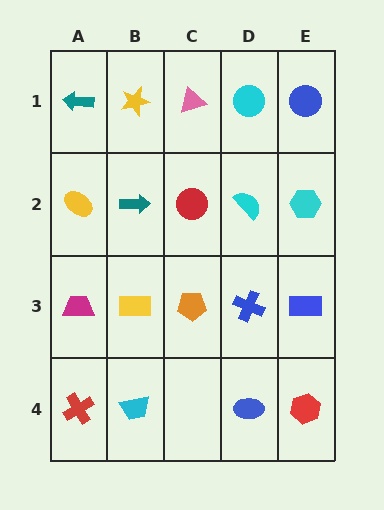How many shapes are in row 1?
5 shapes.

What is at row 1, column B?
A yellow star.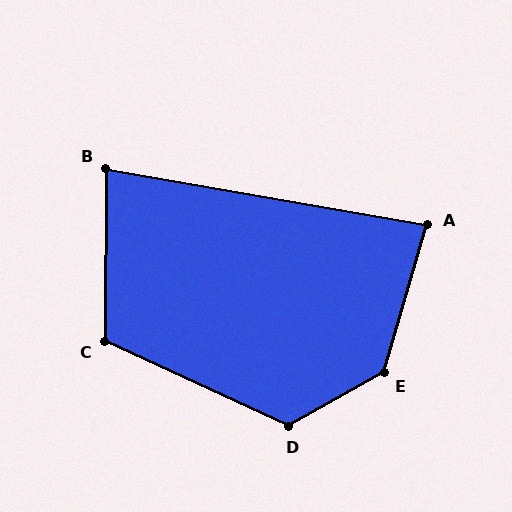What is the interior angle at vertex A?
Approximately 84 degrees (acute).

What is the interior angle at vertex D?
Approximately 126 degrees (obtuse).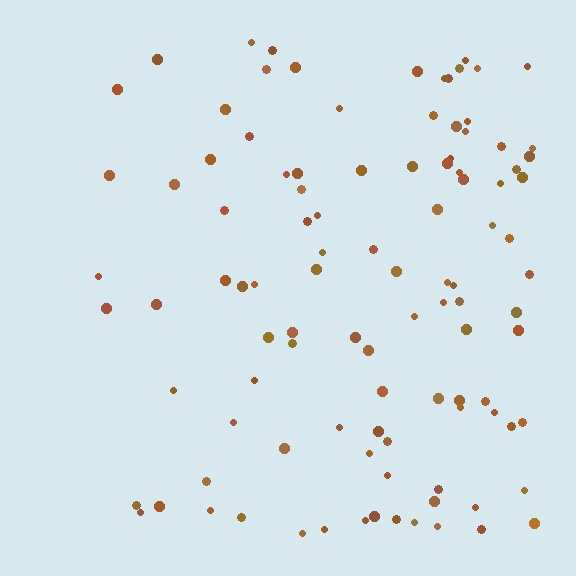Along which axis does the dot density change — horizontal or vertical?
Horizontal.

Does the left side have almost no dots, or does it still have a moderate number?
Still a moderate number, just noticeably fewer than the right.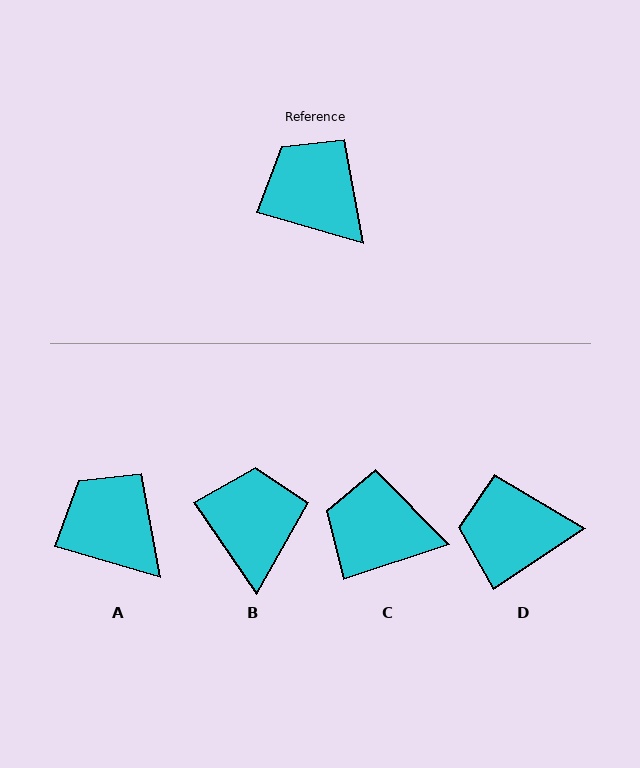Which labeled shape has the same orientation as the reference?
A.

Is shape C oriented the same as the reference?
No, it is off by about 34 degrees.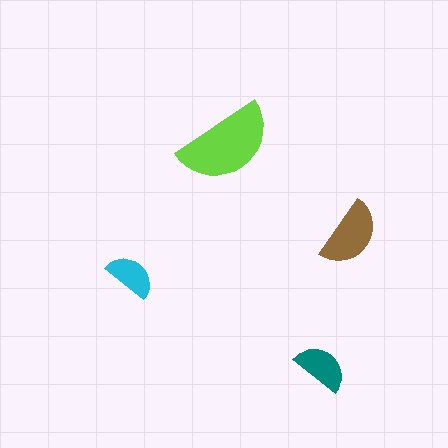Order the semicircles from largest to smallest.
the lime one, the brown one, the teal one, the cyan one.